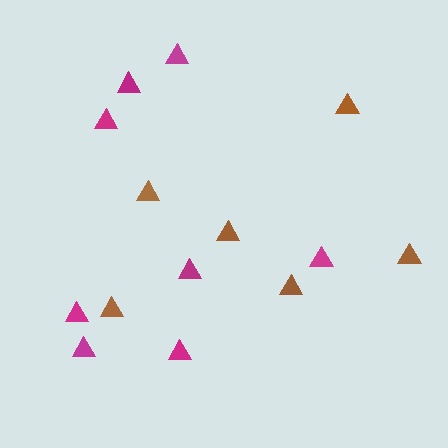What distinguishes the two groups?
There are 2 groups: one group of brown triangles (6) and one group of magenta triangles (8).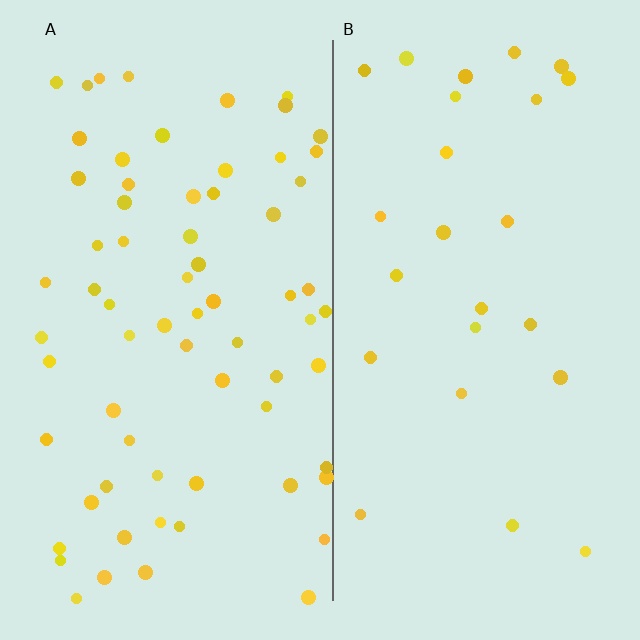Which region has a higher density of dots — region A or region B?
A (the left).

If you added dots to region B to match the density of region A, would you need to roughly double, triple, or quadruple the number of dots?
Approximately triple.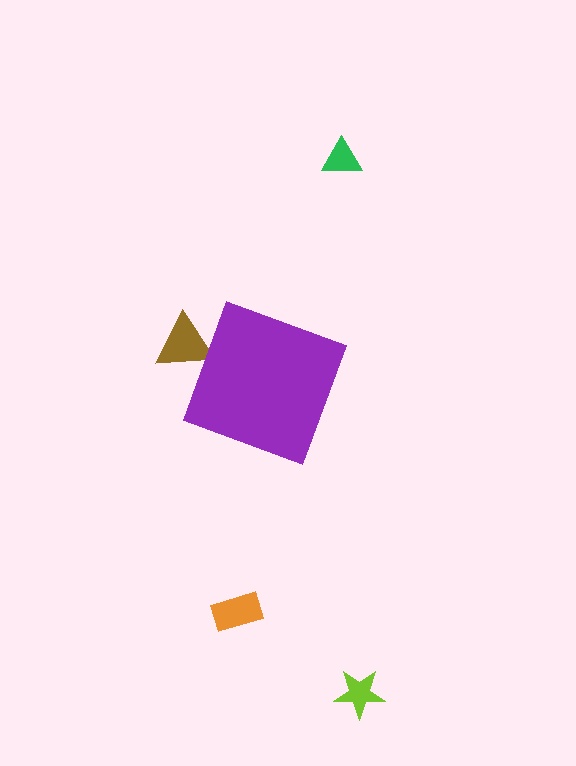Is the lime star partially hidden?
No, the lime star is fully visible.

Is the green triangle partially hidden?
No, the green triangle is fully visible.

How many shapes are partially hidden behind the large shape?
1 shape is partially hidden.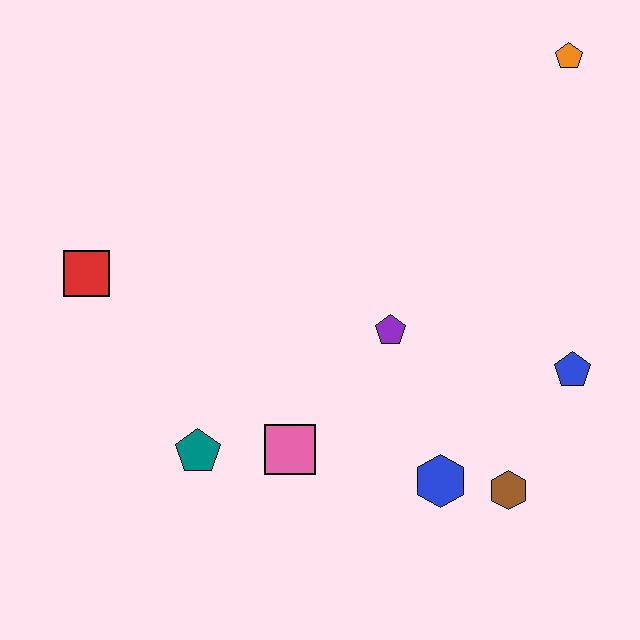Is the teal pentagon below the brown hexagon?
No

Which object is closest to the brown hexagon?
The blue hexagon is closest to the brown hexagon.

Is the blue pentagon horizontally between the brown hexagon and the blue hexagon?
No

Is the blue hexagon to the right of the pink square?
Yes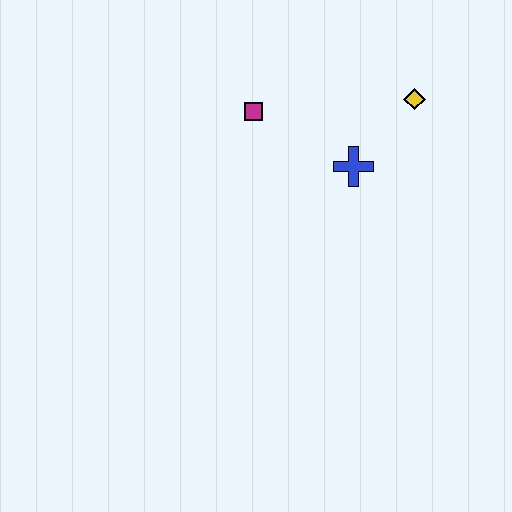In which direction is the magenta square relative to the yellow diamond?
The magenta square is to the left of the yellow diamond.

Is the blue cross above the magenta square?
No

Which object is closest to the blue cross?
The yellow diamond is closest to the blue cross.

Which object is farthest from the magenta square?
The yellow diamond is farthest from the magenta square.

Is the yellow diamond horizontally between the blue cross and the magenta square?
No